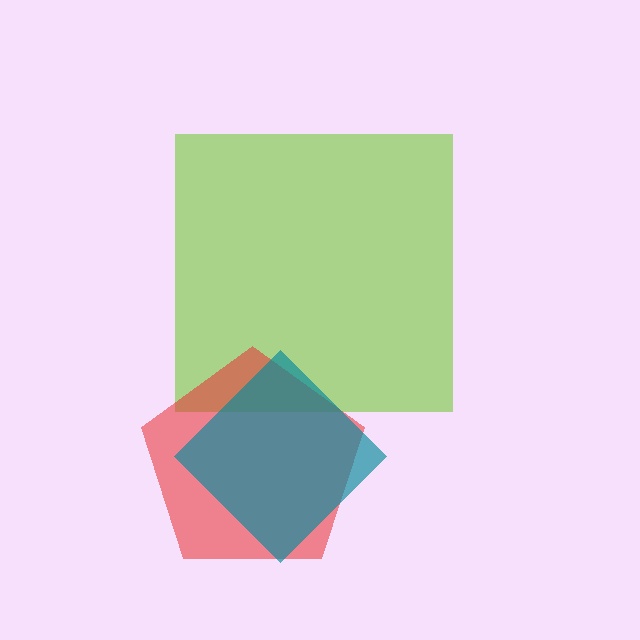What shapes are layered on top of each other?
The layered shapes are: a lime square, a red pentagon, a teal diamond.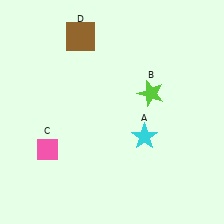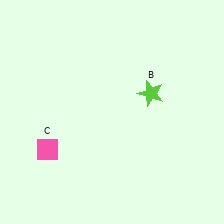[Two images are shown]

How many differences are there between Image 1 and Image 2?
There are 2 differences between the two images.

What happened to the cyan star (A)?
The cyan star (A) was removed in Image 2. It was in the bottom-right area of Image 1.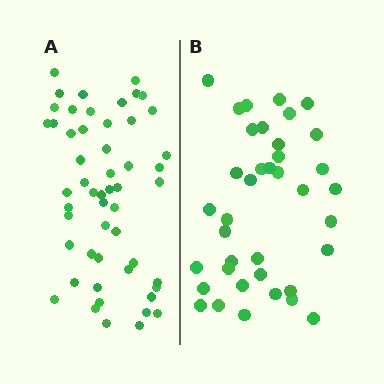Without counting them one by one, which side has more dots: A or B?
Region A (the left region) has more dots.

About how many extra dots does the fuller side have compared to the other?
Region A has approximately 15 more dots than region B.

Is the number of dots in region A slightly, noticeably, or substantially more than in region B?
Region A has noticeably more, but not dramatically so. The ratio is roughly 1.4 to 1.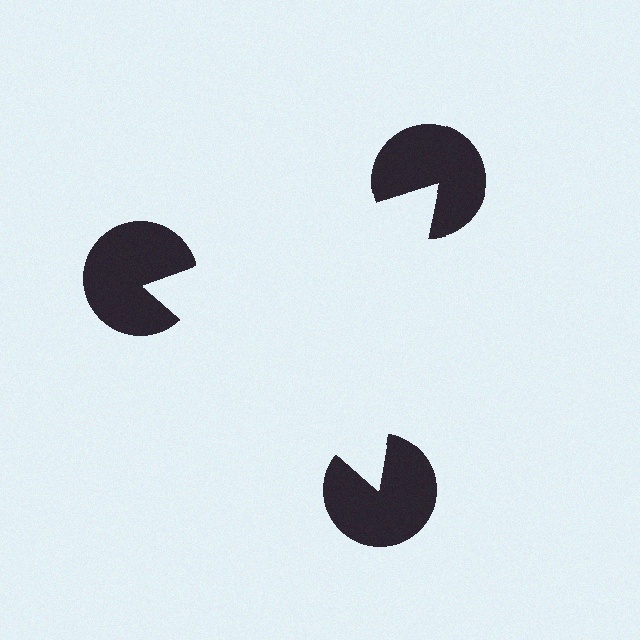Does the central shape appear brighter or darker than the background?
It typically appears slightly brighter than the background, even though no actual brightness change is drawn.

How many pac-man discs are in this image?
There are 3 — one at each vertex of the illusory triangle.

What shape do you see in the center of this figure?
An illusory triangle — its edges are inferred from the aligned wedge cuts in the pac-man discs, not physically drawn.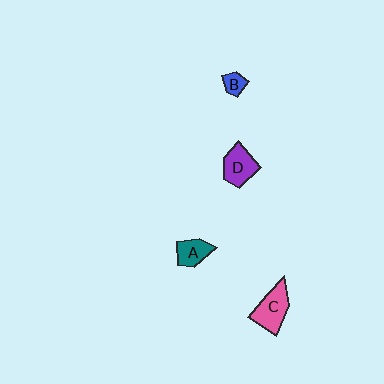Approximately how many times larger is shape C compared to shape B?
Approximately 2.8 times.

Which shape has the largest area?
Shape C (pink).